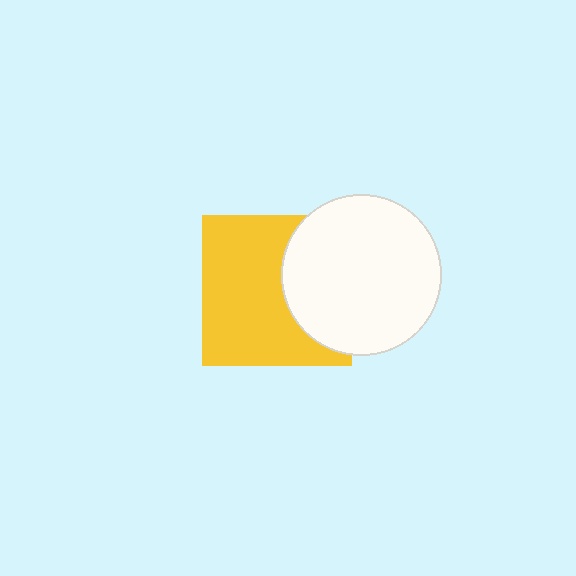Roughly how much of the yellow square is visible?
About half of it is visible (roughly 64%).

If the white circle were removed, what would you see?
You would see the complete yellow square.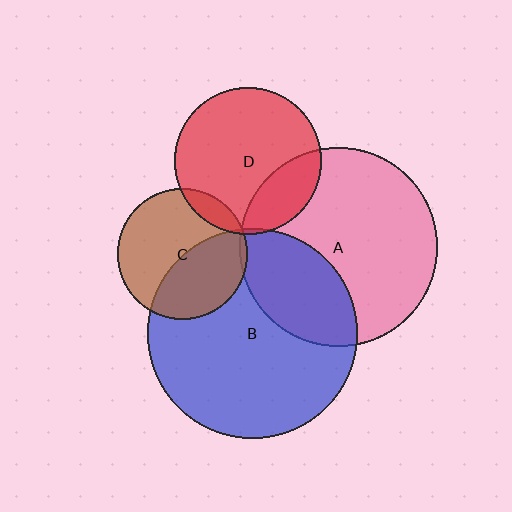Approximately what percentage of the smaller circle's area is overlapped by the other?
Approximately 10%.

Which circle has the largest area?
Circle B (blue).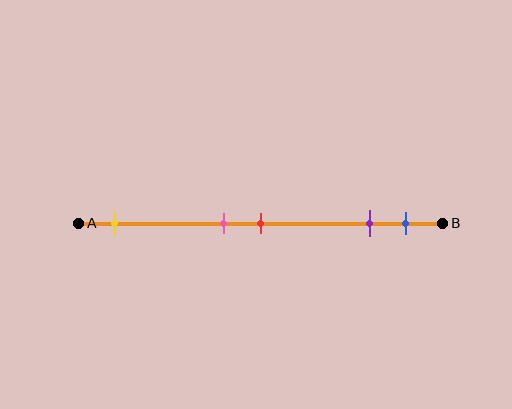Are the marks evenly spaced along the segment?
No, the marks are not evenly spaced.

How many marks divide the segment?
There are 5 marks dividing the segment.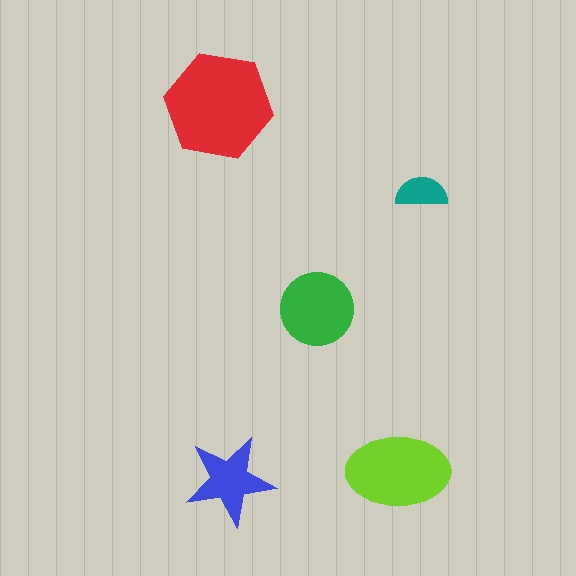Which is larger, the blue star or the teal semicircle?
The blue star.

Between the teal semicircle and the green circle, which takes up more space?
The green circle.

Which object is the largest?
The red hexagon.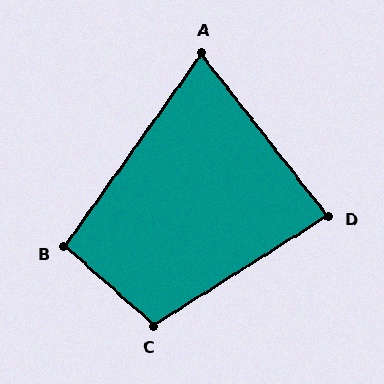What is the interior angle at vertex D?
Approximately 84 degrees (acute).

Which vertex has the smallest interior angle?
A, at approximately 73 degrees.